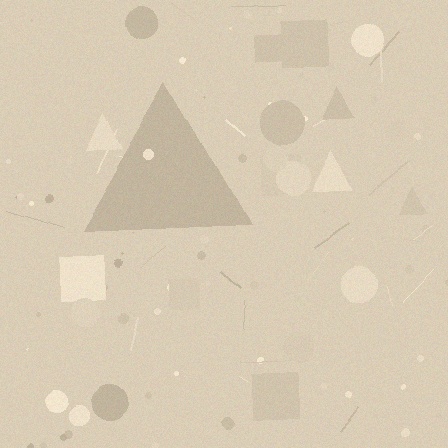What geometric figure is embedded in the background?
A triangle is embedded in the background.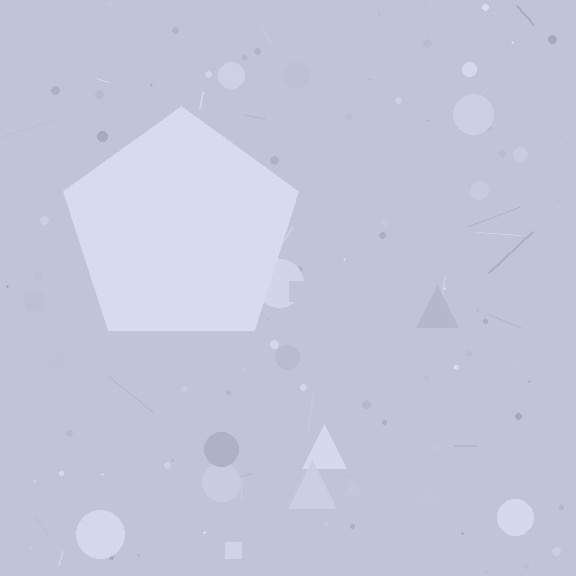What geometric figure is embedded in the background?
A pentagon is embedded in the background.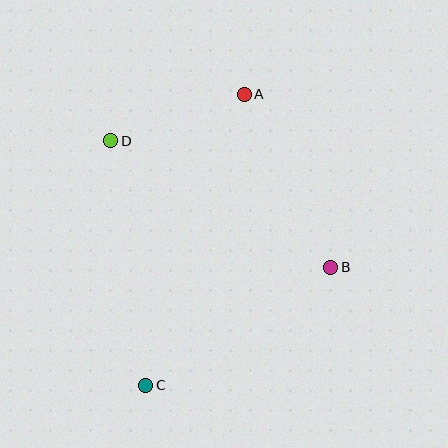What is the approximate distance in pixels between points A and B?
The distance between A and B is approximately 193 pixels.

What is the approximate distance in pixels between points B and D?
The distance between B and D is approximately 254 pixels.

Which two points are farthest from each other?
Points A and C are farthest from each other.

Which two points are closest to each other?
Points A and D are closest to each other.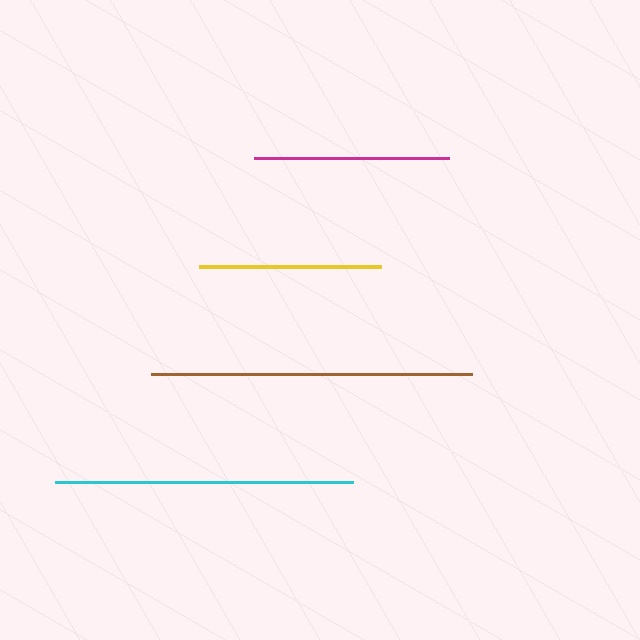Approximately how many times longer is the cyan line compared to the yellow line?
The cyan line is approximately 1.6 times the length of the yellow line.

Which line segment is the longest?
The brown line is the longest at approximately 321 pixels.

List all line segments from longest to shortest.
From longest to shortest: brown, cyan, magenta, yellow.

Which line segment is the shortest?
The yellow line is the shortest at approximately 182 pixels.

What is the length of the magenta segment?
The magenta segment is approximately 195 pixels long.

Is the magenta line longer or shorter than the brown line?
The brown line is longer than the magenta line.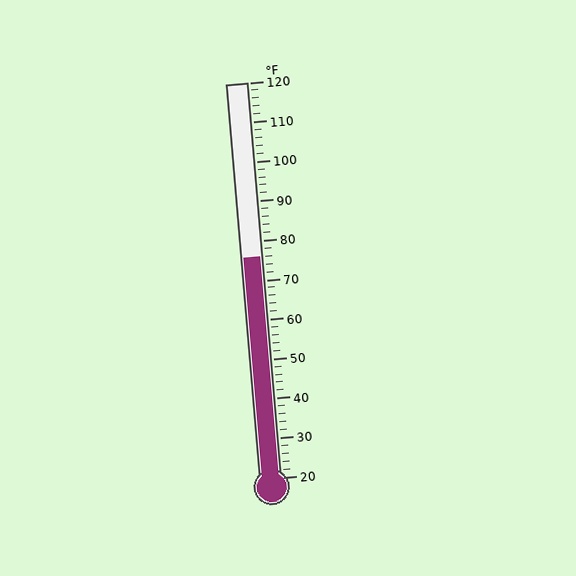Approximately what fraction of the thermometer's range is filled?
The thermometer is filled to approximately 55% of its range.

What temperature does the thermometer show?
The thermometer shows approximately 76°F.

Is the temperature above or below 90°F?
The temperature is below 90°F.